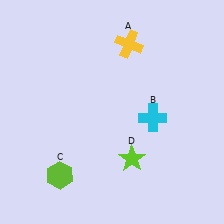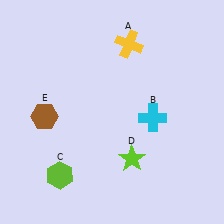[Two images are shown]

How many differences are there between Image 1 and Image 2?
There is 1 difference between the two images.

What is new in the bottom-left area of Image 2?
A brown hexagon (E) was added in the bottom-left area of Image 2.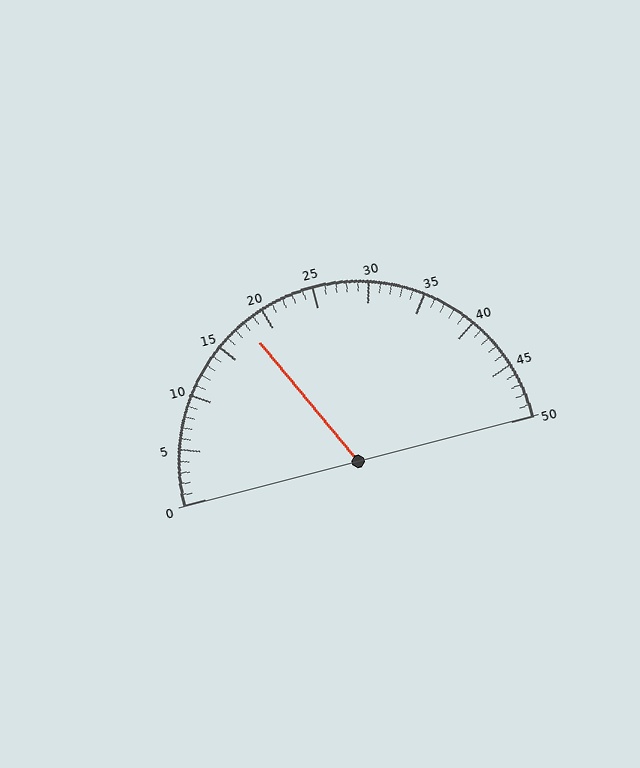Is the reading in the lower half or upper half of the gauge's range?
The reading is in the lower half of the range (0 to 50).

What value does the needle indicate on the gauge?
The needle indicates approximately 18.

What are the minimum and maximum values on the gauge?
The gauge ranges from 0 to 50.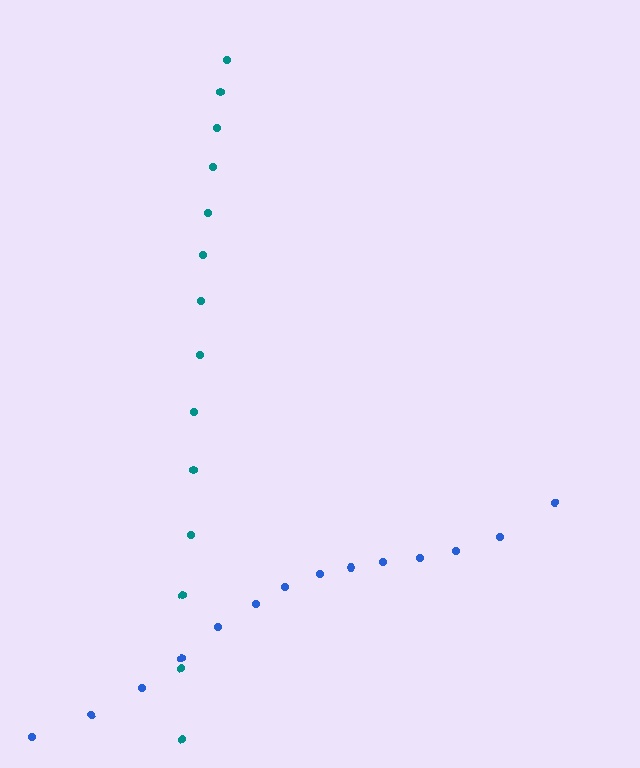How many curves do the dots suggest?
There are 2 distinct paths.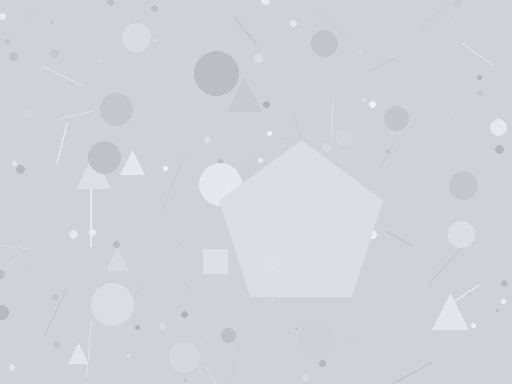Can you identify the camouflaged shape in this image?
The camouflaged shape is a pentagon.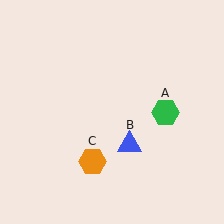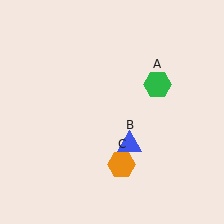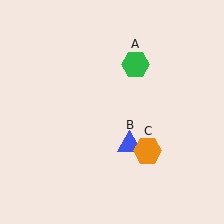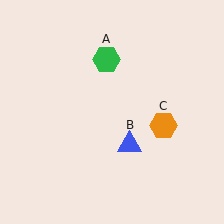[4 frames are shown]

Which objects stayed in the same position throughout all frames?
Blue triangle (object B) remained stationary.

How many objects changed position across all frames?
2 objects changed position: green hexagon (object A), orange hexagon (object C).